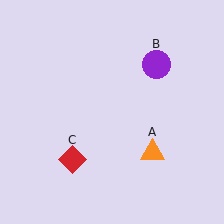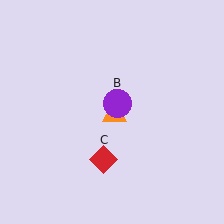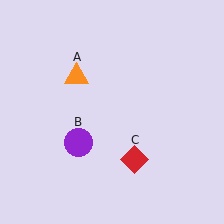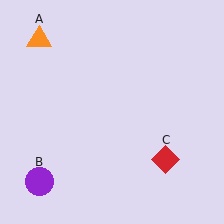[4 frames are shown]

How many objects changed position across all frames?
3 objects changed position: orange triangle (object A), purple circle (object B), red diamond (object C).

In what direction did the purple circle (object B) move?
The purple circle (object B) moved down and to the left.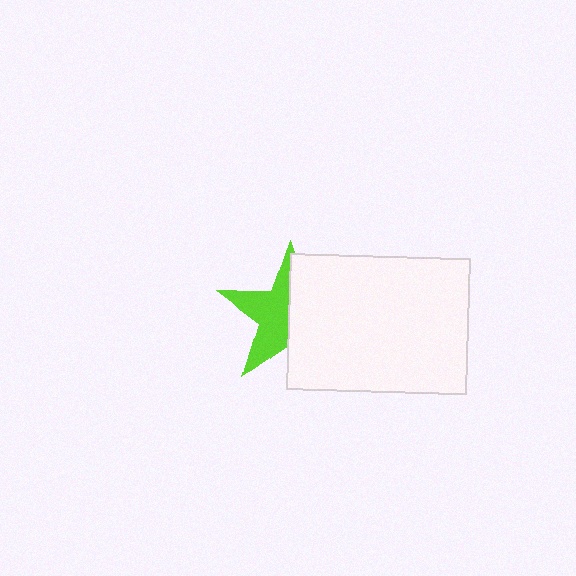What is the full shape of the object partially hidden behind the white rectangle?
The partially hidden object is a lime star.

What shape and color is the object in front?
The object in front is a white rectangle.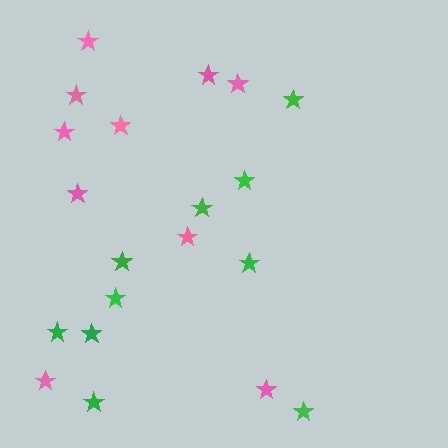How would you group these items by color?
There are 2 groups: one group of green stars (10) and one group of pink stars (10).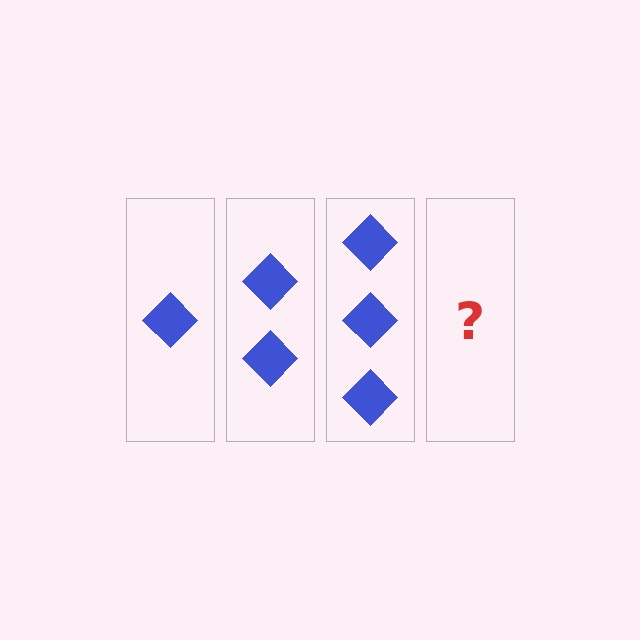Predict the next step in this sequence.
The next step is 4 diamonds.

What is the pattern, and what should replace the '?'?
The pattern is that each step adds one more diamond. The '?' should be 4 diamonds.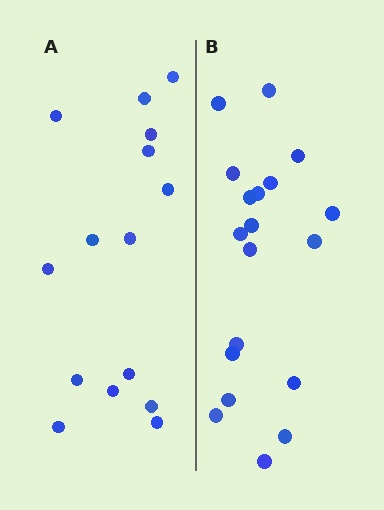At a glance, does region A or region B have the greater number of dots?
Region B (the right region) has more dots.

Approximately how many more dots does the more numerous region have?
Region B has about 4 more dots than region A.